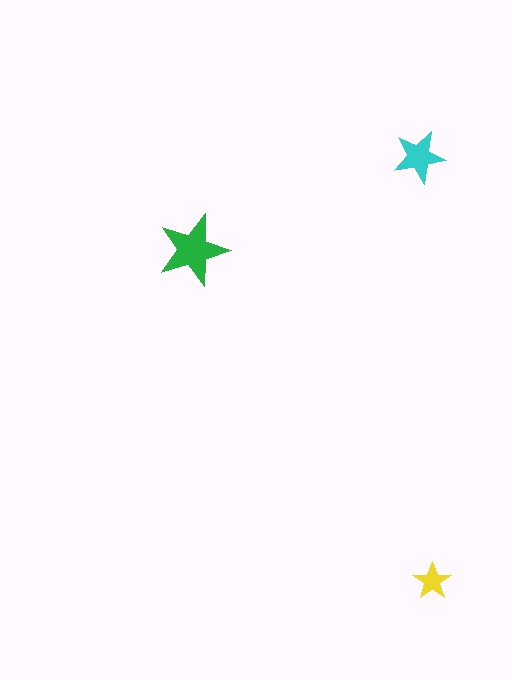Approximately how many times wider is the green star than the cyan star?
About 1.5 times wider.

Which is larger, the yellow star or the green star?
The green one.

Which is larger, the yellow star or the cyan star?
The cyan one.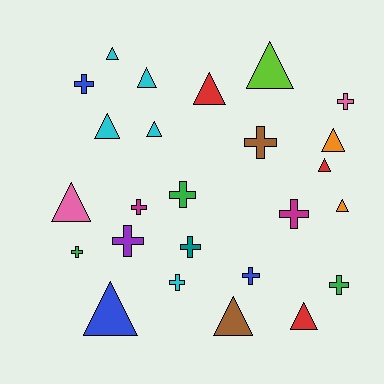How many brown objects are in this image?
There are 2 brown objects.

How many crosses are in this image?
There are 12 crosses.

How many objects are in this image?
There are 25 objects.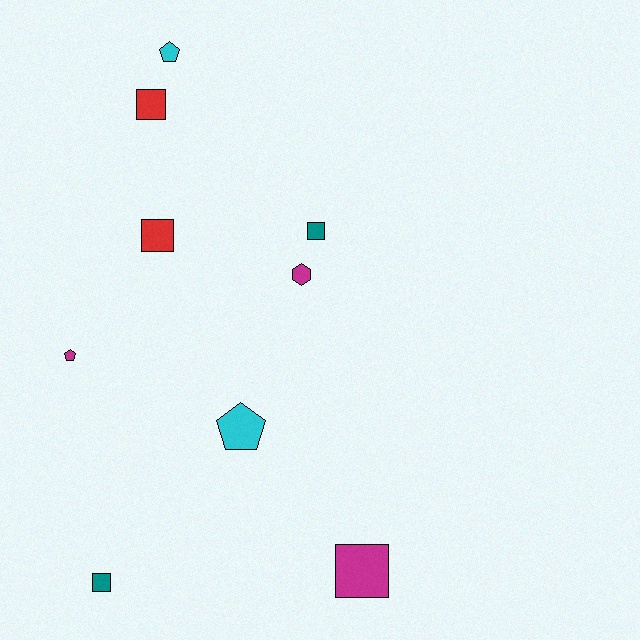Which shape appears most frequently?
Square, with 5 objects.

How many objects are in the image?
There are 9 objects.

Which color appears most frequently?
Magenta, with 3 objects.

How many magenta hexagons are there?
There is 1 magenta hexagon.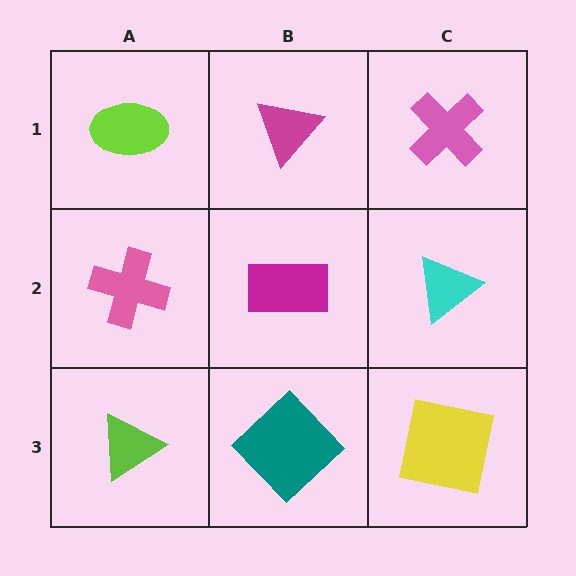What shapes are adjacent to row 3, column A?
A pink cross (row 2, column A), a teal diamond (row 3, column B).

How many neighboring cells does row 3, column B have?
3.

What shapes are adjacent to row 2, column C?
A pink cross (row 1, column C), a yellow square (row 3, column C), a magenta rectangle (row 2, column B).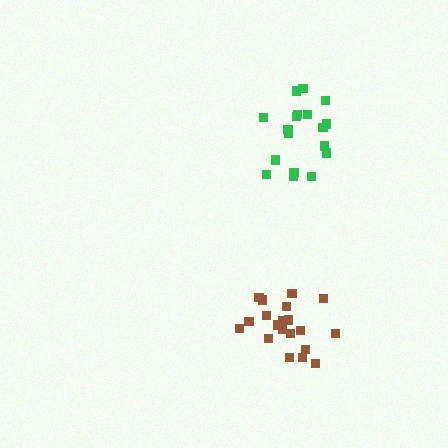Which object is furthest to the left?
The brown cluster is leftmost.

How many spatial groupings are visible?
There are 2 spatial groupings.